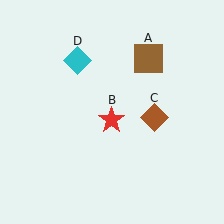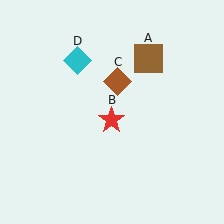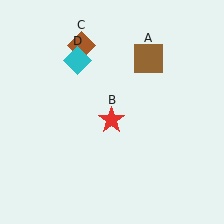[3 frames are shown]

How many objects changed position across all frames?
1 object changed position: brown diamond (object C).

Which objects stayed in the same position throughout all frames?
Brown square (object A) and red star (object B) and cyan diamond (object D) remained stationary.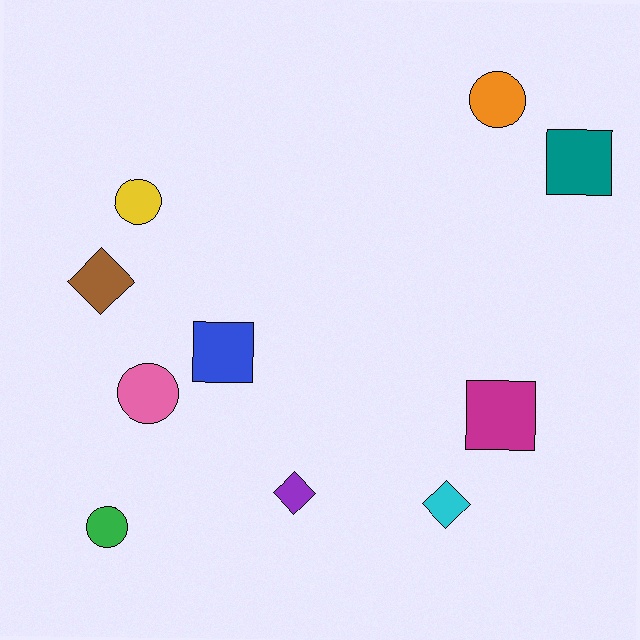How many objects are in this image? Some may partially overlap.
There are 10 objects.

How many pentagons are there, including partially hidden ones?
There are no pentagons.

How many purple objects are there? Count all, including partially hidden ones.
There is 1 purple object.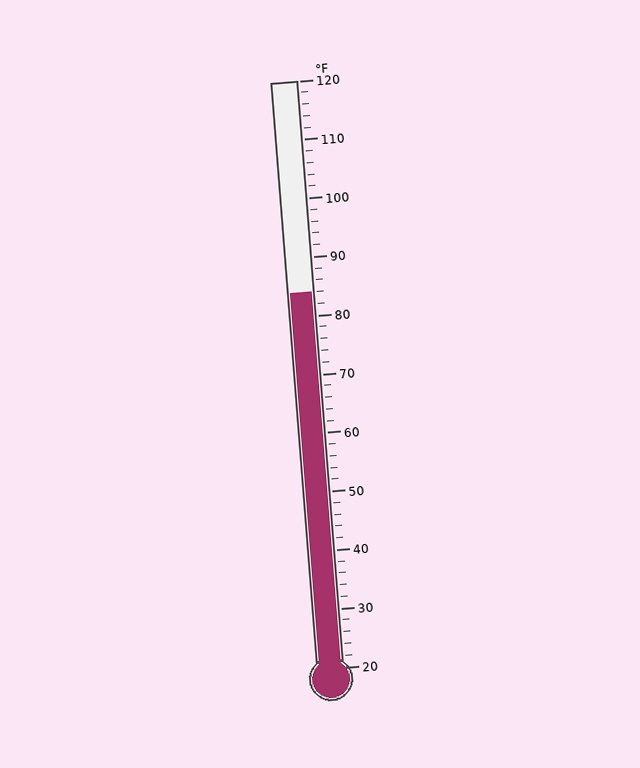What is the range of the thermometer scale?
The thermometer scale ranges from 20°F to 120°F.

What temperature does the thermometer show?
The thermometer shows approximately 84°F.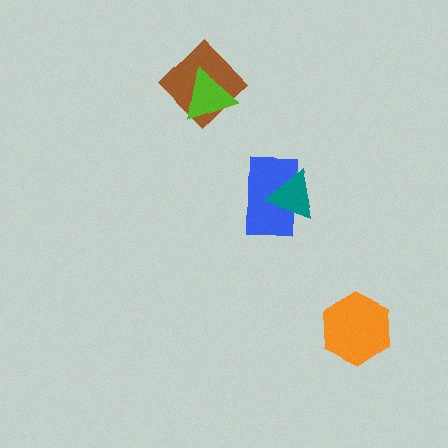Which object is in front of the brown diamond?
The lime triangle is in front of the brown diamond.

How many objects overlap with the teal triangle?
1 object overlaps with the teal triangle.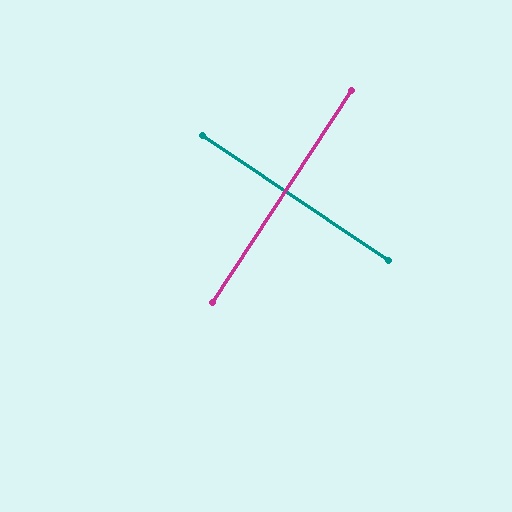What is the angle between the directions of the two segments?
Approximately 89 degrees.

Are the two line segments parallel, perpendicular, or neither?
Perpendicular — they meet at approximately 89°.